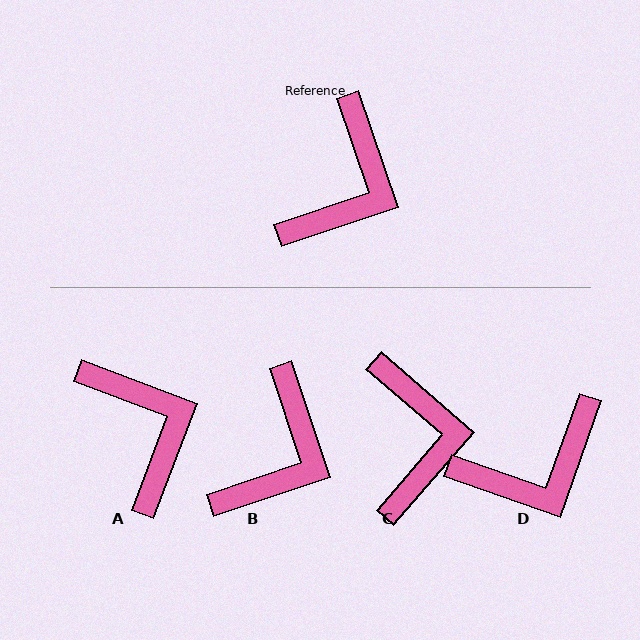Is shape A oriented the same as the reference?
No, it is off by about 51 degrees.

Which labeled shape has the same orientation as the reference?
B.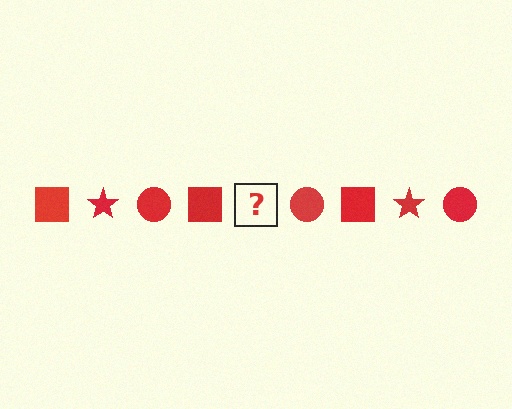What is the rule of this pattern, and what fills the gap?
The rule is that the pattern cycles through square, star, circle shapes in red. The gap should be filled with a red star.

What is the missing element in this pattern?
The missing element is a red star.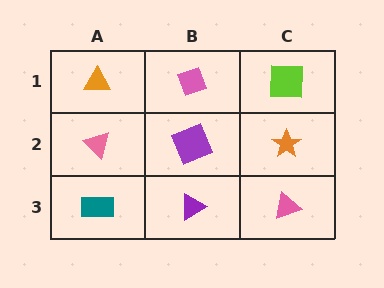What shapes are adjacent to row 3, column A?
A pink triangle (row 2, column A), a purple triangle (row 3, column B).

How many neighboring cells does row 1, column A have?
2.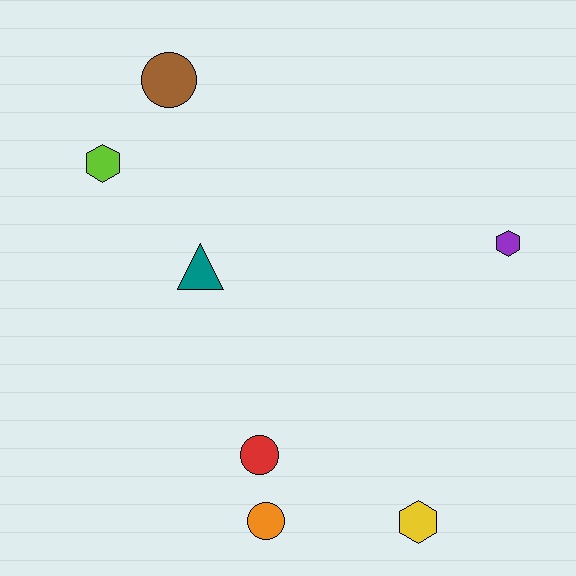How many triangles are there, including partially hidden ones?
There is 1 triangle.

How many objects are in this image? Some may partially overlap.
There are 7 objects.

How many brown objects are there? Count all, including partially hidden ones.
There is 1 brown object.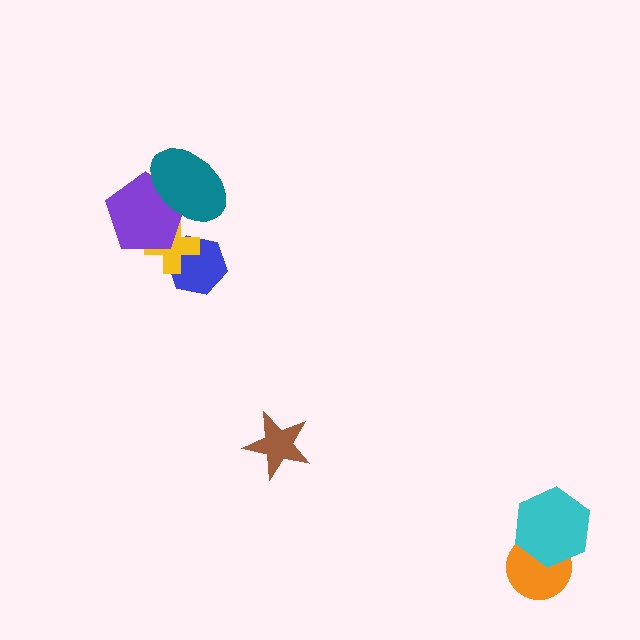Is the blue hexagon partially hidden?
Yes, it is partially covered by another shape.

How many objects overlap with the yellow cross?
3 objects overlap with the yellow cross.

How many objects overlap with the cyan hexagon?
1 object overlaps with the cyan hexagon.